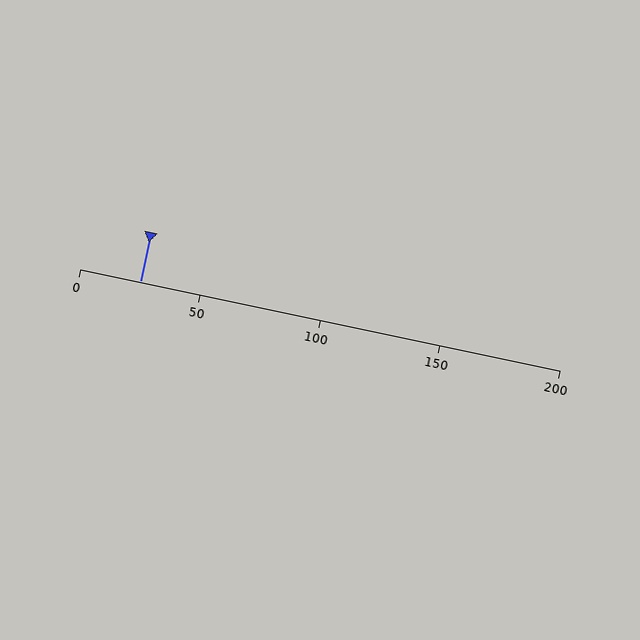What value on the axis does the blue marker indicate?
The marker indicates approximately 25.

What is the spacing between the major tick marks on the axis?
The major ticks are spaced 50 apart.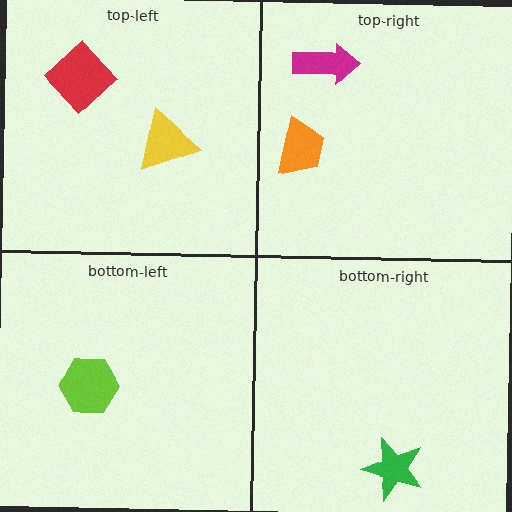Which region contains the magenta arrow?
The top-right region.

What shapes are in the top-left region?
The red diamond, the yellow triangle.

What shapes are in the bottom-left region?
The lime hexagon.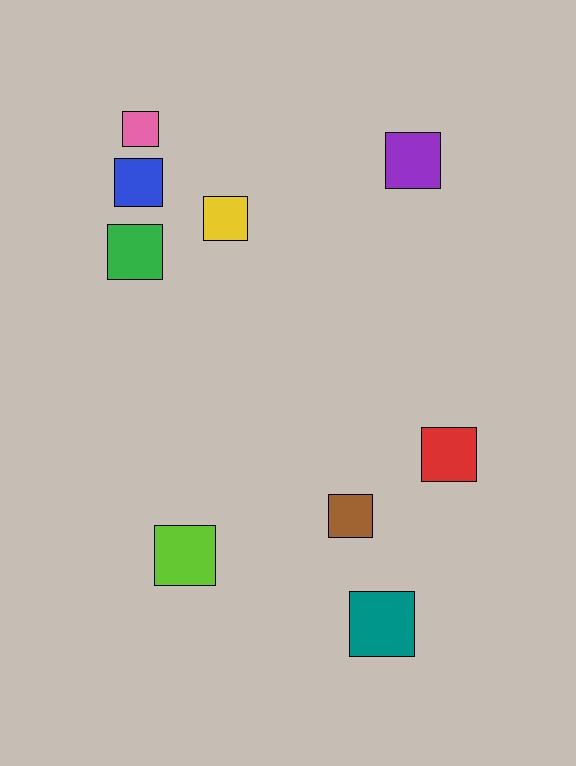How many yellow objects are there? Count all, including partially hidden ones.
There is 1 yellow object.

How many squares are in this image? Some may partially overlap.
There are 9 squares.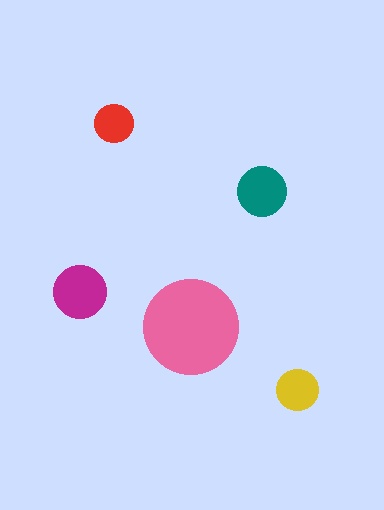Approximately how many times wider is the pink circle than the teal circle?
About 2 times wider.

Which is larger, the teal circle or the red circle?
The teal one.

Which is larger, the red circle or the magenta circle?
The magenta one.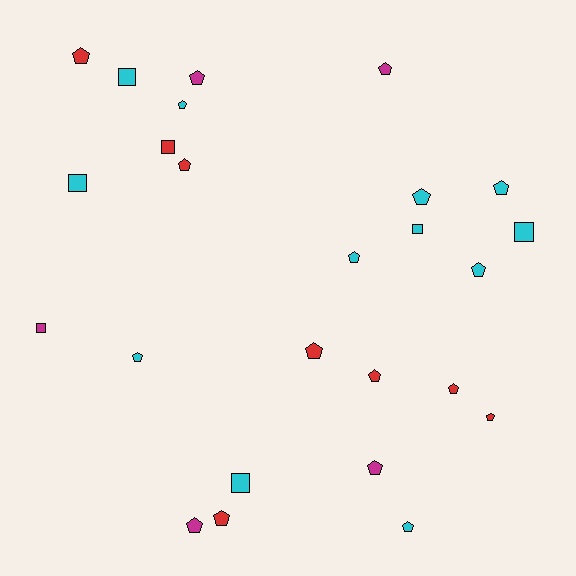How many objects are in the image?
There are 25 objects.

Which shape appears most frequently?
Pentagon, with 18 objects.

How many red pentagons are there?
There are 7 red pentagons.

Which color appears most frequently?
Cyan, with 12 objects.